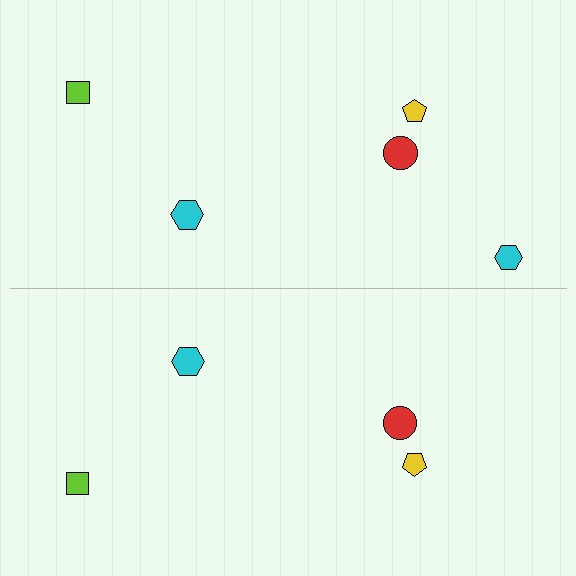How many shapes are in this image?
There are 9 shapes in this image.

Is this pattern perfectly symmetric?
No, the pattern is not perfectly symmetric. A cyan hexagon is missing from the bottom side.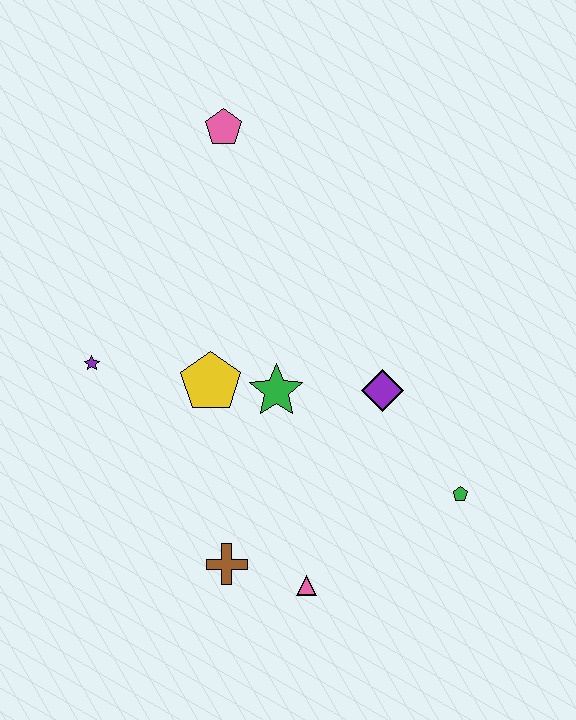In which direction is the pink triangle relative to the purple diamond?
The pink triangle is below the purple diamond.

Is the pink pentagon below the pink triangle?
No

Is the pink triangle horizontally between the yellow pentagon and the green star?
No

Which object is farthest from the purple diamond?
The pink pentagon is farthest from the purple diamond.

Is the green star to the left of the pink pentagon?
No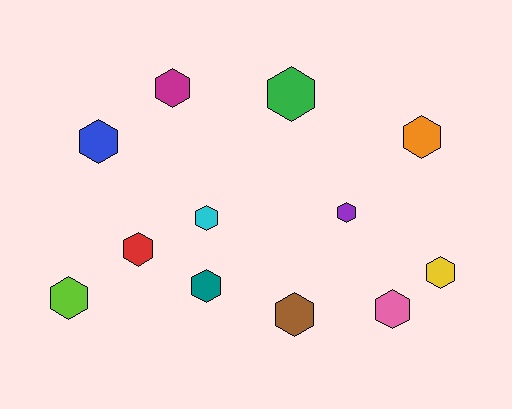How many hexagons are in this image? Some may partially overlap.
There are 12 hexagons.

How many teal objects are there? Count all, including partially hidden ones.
There is 1 teal object.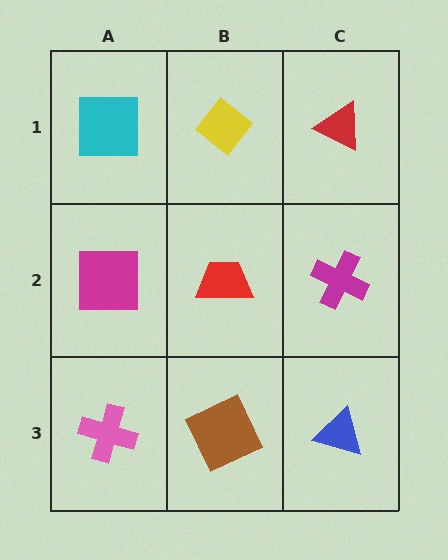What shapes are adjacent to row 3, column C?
A magenta cross (row 2, column C), a brown square (row 3, column B).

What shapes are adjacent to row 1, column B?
A red trapezoid (row 2, column B), a cyan square (row 1, column A), a red triangle (row 1, column C).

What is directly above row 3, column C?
A magenta cross.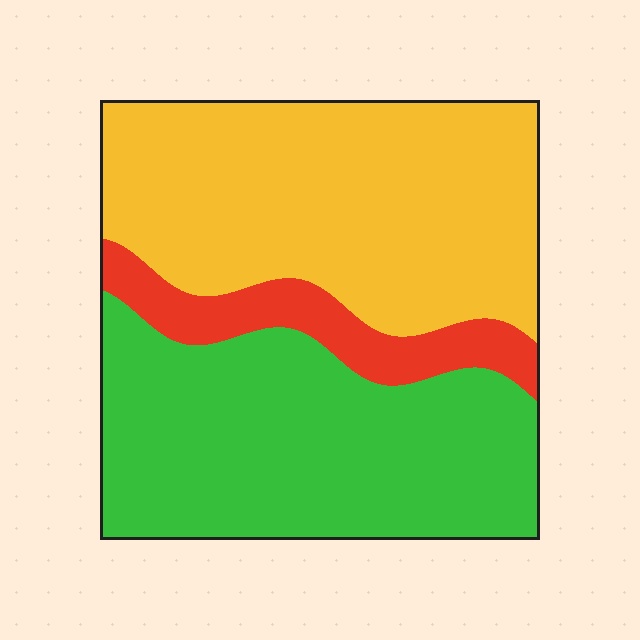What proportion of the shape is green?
Green covers roughly 45% of the shape.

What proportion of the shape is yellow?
Yellow covers 46% of the shape.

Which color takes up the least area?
Red, at roughly 10%.